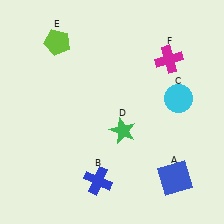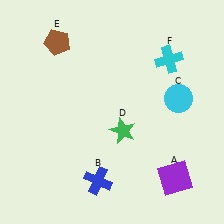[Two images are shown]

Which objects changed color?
A changed from blue to purple. E changed from lime to brown. F changed from magenta to cyan.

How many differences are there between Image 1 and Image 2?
There are 3 differences between the two images.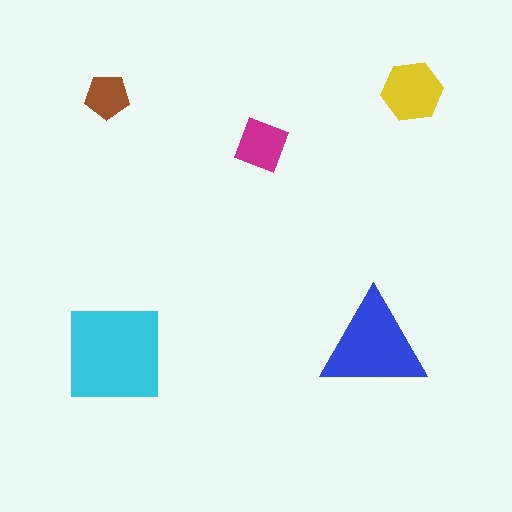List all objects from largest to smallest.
The cyan square, the blue triangle, the yellow hexagon, the magenta diamond, the brown pentagon.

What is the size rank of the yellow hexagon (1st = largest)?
3rd.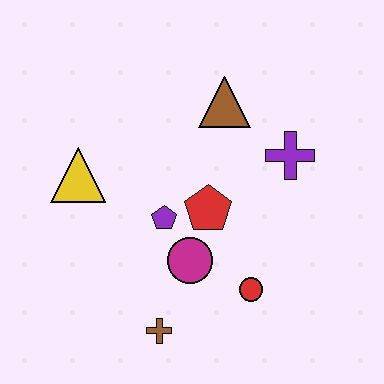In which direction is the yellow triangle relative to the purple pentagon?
The yellow triangle is to the left of the purple pentagon.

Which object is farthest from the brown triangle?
The brown cross is farthest from the brown triangle.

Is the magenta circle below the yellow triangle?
Yes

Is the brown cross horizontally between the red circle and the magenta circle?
No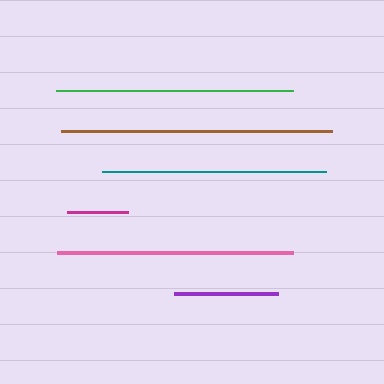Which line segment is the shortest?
The magenta line is the shortest at approximately 61 pixels.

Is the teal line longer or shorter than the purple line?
The teal line is longer than the purple line.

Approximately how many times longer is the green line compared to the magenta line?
The green line is approximately 3.9 times the length of the magenta line.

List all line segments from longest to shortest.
From longest to shortest: brown, green, pink, teal, purple, magenta.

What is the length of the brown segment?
The brown segment is approximately 271 pixels long.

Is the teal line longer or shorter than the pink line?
The pink line is longer than the teal line.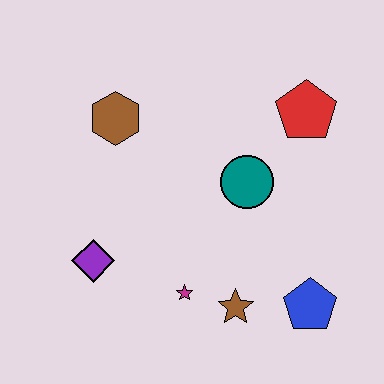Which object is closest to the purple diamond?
The magenta star is closest to the purple diamond.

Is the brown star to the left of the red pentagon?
Yes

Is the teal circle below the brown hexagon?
Yes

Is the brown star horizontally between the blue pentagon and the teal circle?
No